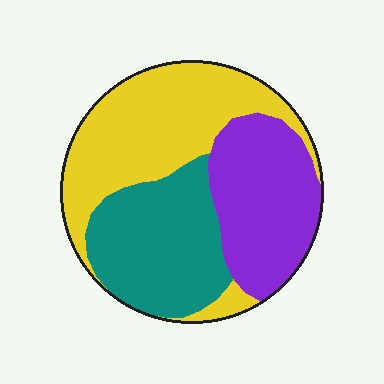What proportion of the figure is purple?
Purple covers about 30% of the figure.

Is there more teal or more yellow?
Yellow.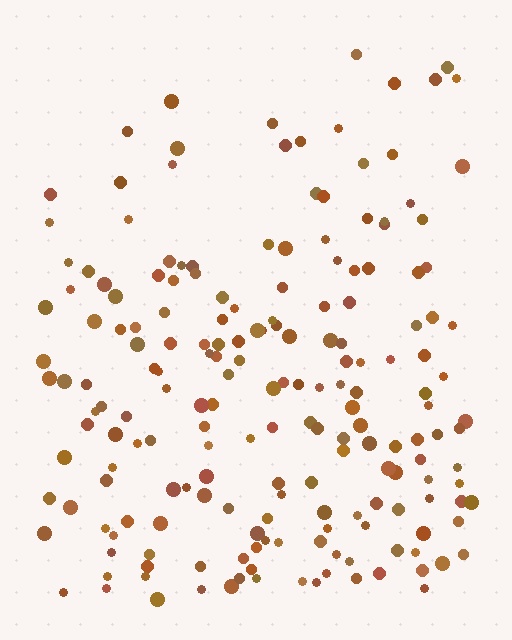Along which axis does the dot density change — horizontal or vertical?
Vertical.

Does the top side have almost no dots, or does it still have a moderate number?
Still a moderate number, just noticeably fewer than the bottom.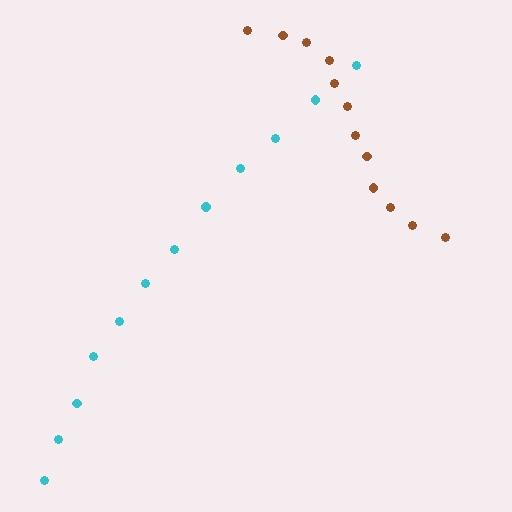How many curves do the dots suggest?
There are 2 distinct paths.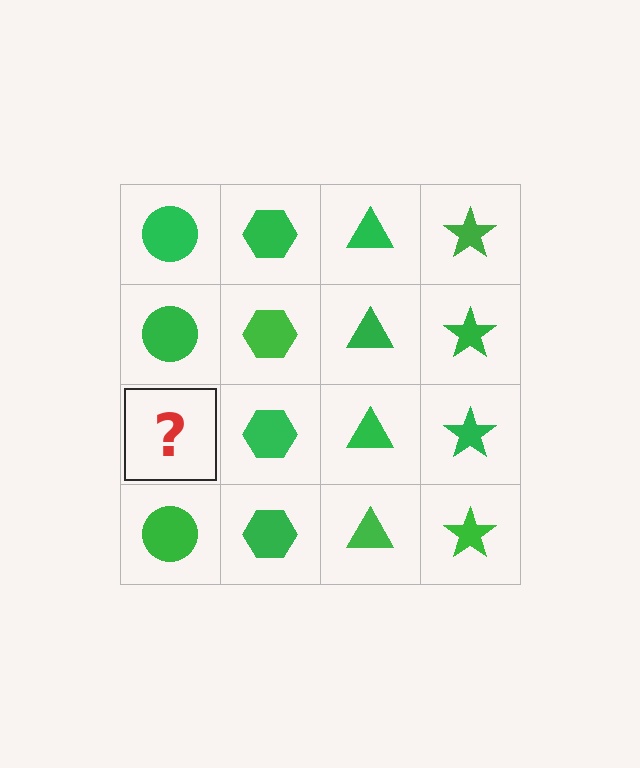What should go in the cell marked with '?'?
The missing cell should contain a green circle.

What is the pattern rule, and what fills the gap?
The rule is that each column has a consistent shape. The gap should be filled with a green circle.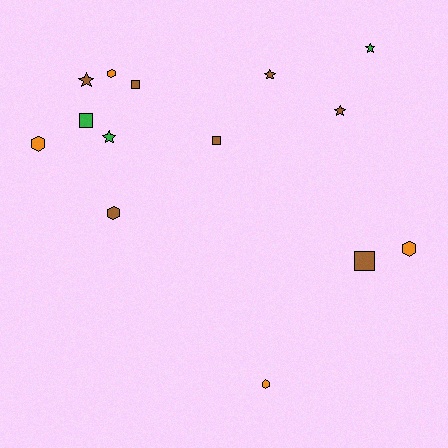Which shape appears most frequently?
Hexagon, with 5 objects.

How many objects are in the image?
There are 14 objects.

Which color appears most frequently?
Brown, with 7 objects.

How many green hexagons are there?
There are no green hexagons.